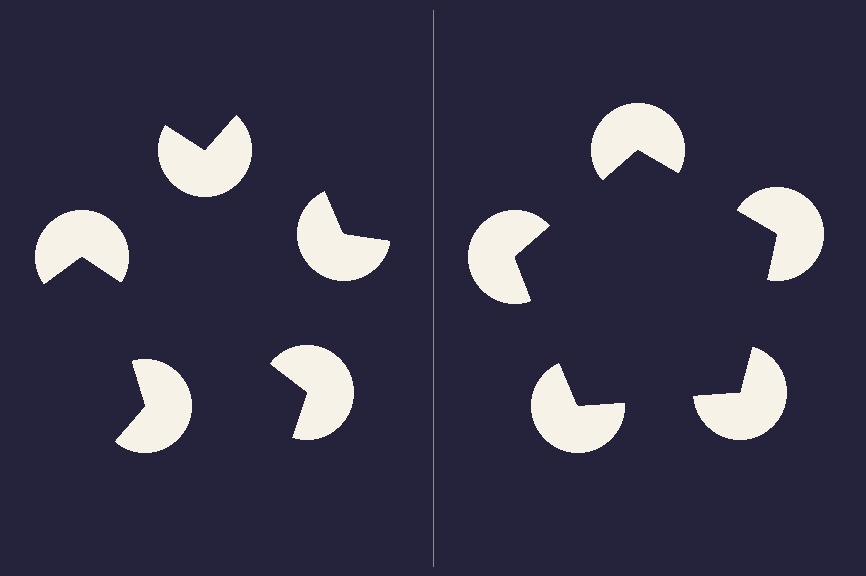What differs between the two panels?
The pac-man discs are positioned identically on both sides; only the wedge orientations differ. On the right they align to a pentagon; on the left they are misaligned.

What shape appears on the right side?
An illusory pentagon.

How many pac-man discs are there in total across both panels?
10 — 5 on each side.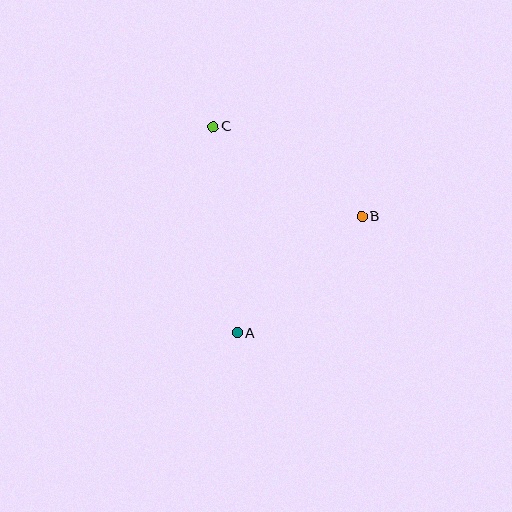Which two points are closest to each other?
Points A and B are closest to each other.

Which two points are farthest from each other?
Points A and C are farthest from each other.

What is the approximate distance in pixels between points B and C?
The distance between B and C is approximately 173 pixels.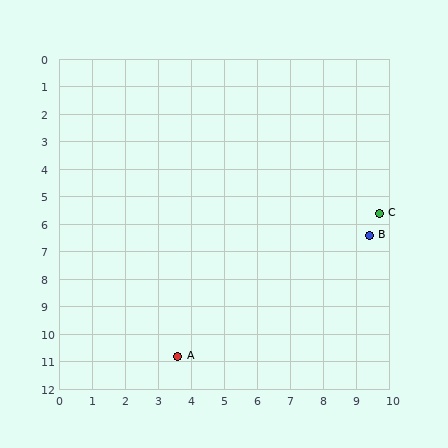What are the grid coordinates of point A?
Point A is at approximately (3.6, 10.8).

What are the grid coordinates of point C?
Point C is at approximately (9.7, 5.6).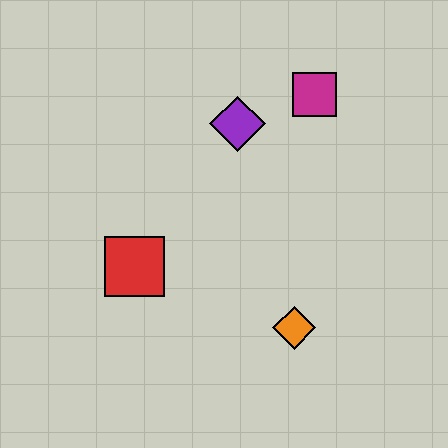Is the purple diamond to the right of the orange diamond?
No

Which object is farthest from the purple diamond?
The orange diamond is farthest from the purple diamond.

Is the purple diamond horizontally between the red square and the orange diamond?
Yes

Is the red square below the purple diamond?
Yes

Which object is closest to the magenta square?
The purple diamond is closest to the magenta square.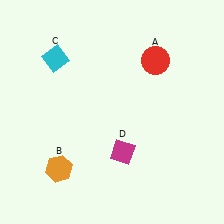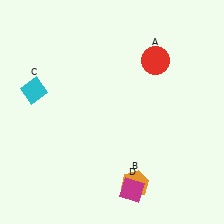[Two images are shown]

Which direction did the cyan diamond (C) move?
The cyan diamond (C) moved down.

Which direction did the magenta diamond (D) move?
The magenta diamond (D) moved down.